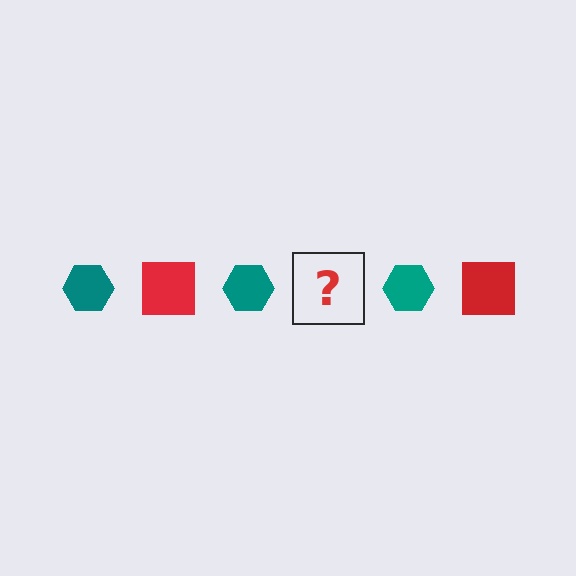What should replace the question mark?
The question mark should be replaced with a red square.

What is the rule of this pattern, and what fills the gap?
The rule is that the pattern alternates between teal hexagon and red square. The gap should be filled with a red square.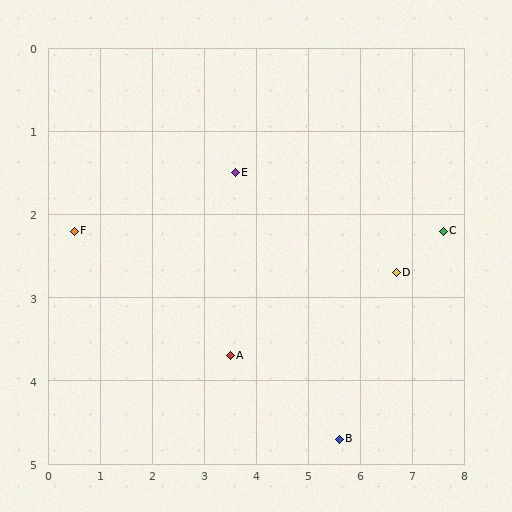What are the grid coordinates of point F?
Point F is at approximately (0.5, 2.2).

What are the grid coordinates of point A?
Point A is at approximately (3.5, 3.7).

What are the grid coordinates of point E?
Point E is at approximately (3.6, 1.5).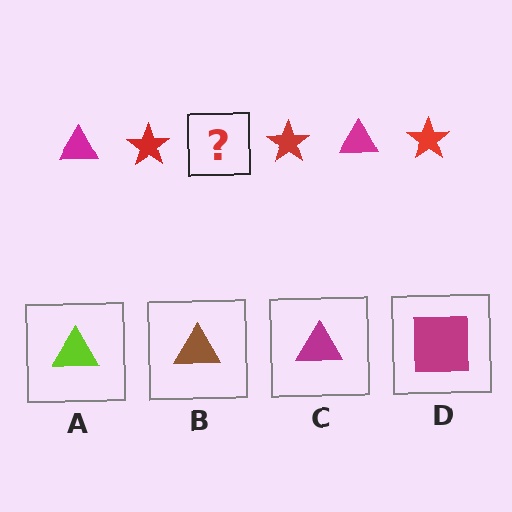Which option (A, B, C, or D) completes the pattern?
C.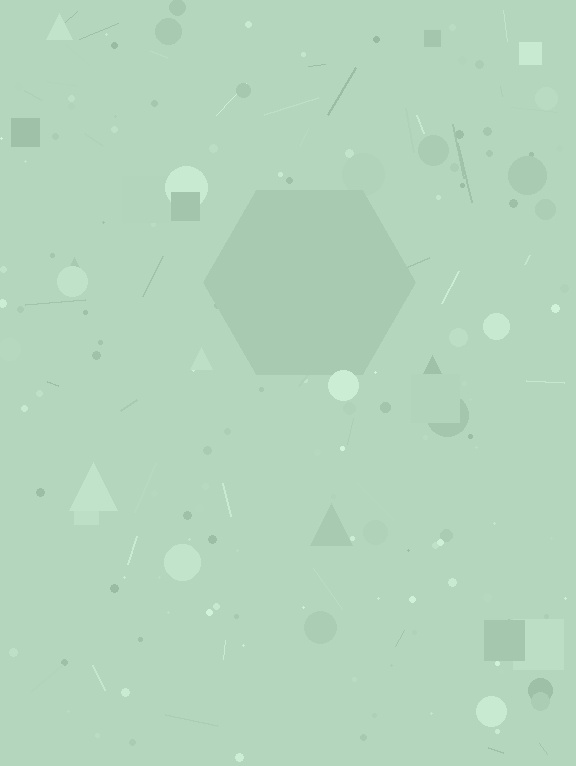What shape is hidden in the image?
A hexagon is hidden in the image.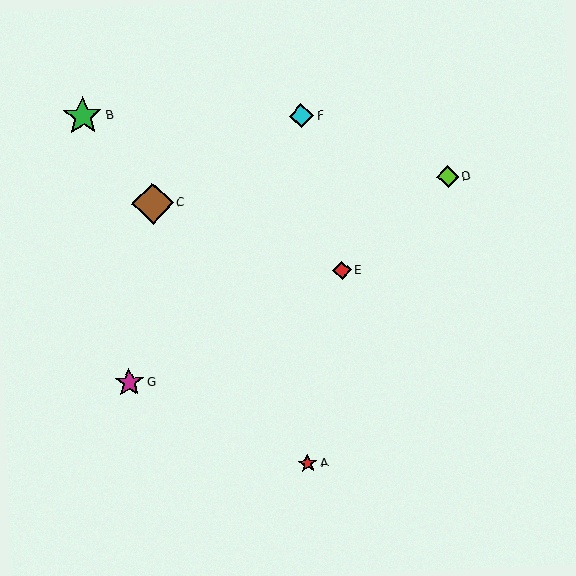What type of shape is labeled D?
Shape D is a lime diamond.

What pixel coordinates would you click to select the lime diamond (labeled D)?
Click at (448, 177) to select the lime diamond D.